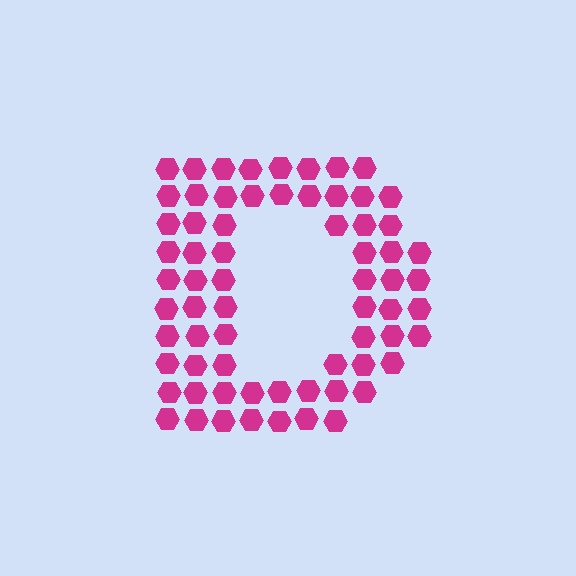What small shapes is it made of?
It is made of small hexagons.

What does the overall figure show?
The overall figure shows the letter D.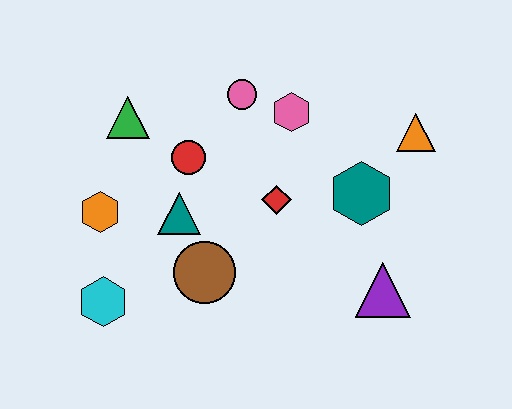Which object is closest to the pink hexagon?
The pink circle is closest to the pink hexagon.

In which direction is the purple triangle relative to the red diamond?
The purple triangle is to the right of the red diamond.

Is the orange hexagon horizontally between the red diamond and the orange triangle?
No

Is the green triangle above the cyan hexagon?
Yes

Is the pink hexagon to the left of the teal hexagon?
Yes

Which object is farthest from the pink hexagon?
The cyan hexagon is farthest from the pink hexagon.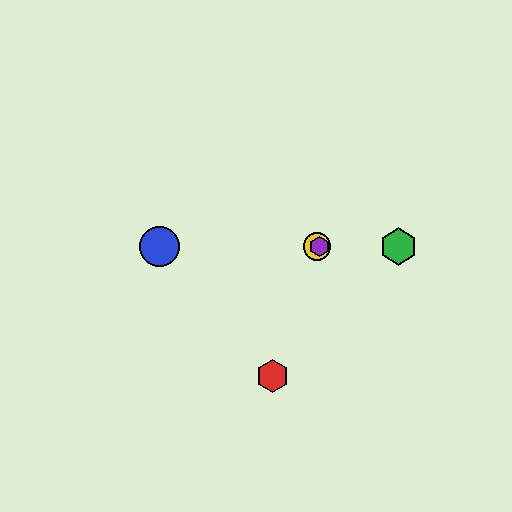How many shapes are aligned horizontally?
4 shapes (the blue circle, the green hexagon, the yellow circle, the purple hexagon) are aligned horizontally.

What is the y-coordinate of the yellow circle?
The yellow circle is at y≈246.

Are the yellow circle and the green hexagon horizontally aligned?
Yes, both are at y≈246.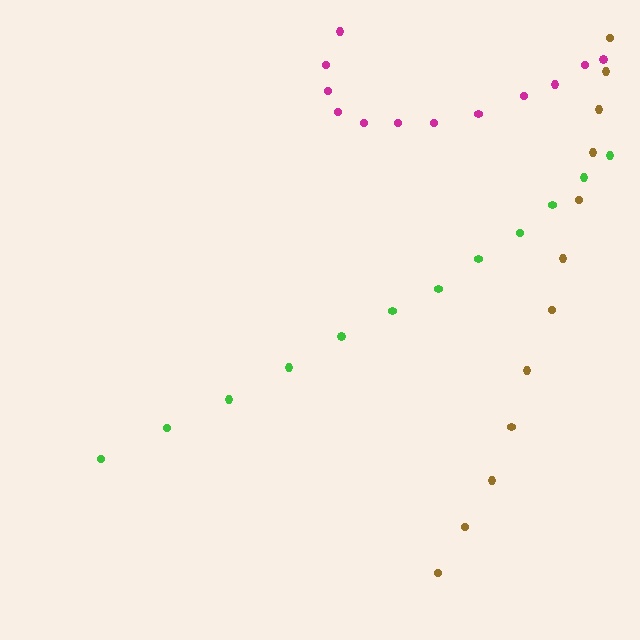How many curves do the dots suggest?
There are 3 distinct paths.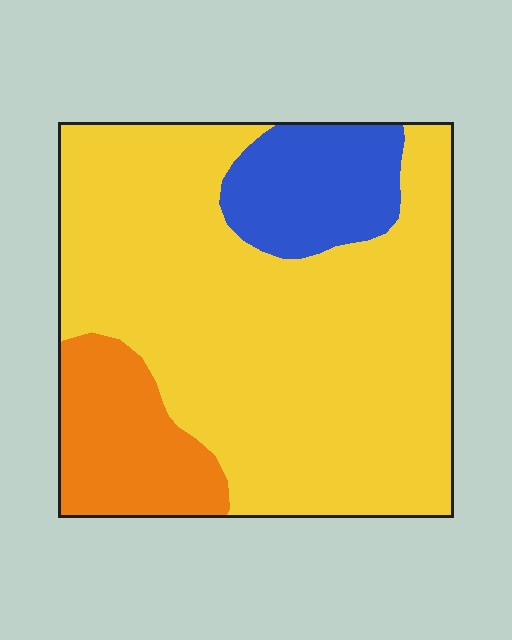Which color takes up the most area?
Yellow, at roughly 70%.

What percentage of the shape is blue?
Blue takes up less than a quarter of the shape.